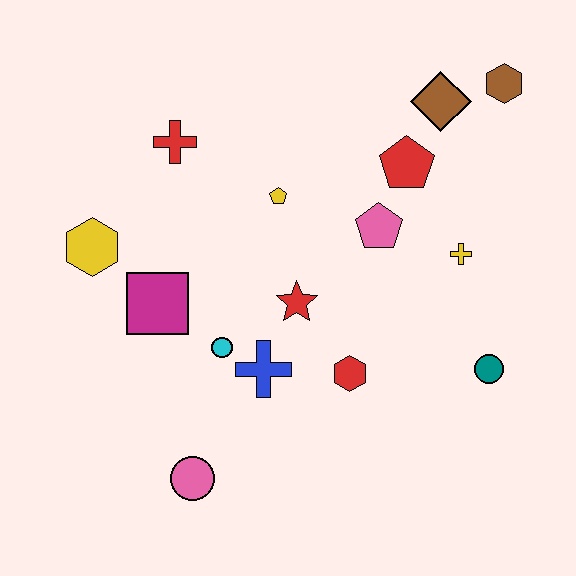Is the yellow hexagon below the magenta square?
No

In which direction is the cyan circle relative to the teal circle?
The cyan circle is to the left of the teal circle.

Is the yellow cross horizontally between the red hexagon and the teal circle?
Yes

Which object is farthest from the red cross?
The teal circle is farthest from the red cross.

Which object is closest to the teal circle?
The yellow cross is closest to the teal circle.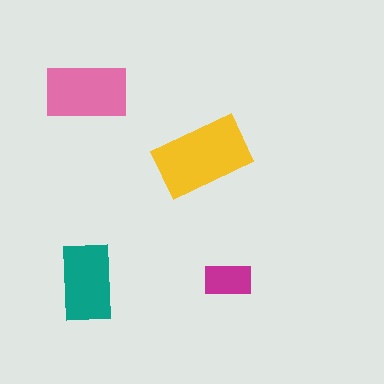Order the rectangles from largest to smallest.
the yellow one, the pink one, the teal one, the magenta one.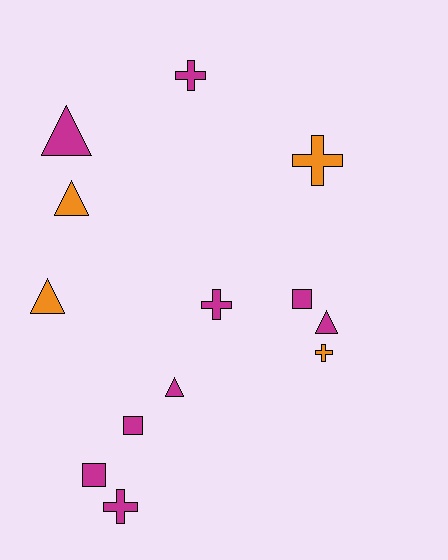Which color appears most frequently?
Magenta, with 9 objects.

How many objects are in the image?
There are 13 objects.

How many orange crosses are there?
There are 2 orange crosses.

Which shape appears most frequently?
Cross, with 5 objects.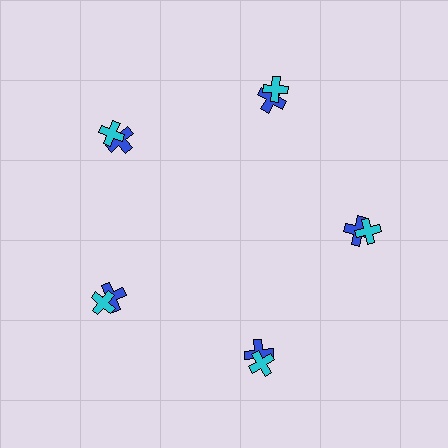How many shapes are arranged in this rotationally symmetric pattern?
There are 10 shapes, arranged in 5 groups of 2.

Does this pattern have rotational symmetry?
Yes, this pattern has 5-fold rotational symmetry. It looks the same after rotating 72 degrees around the center.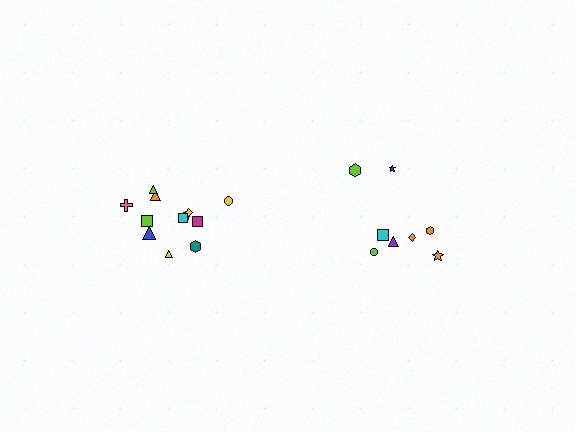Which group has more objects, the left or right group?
The left group.